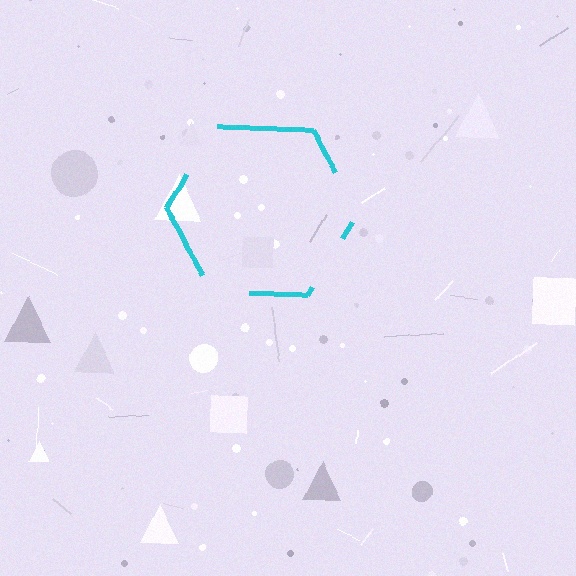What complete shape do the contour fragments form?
The contour fragments form a hexagon.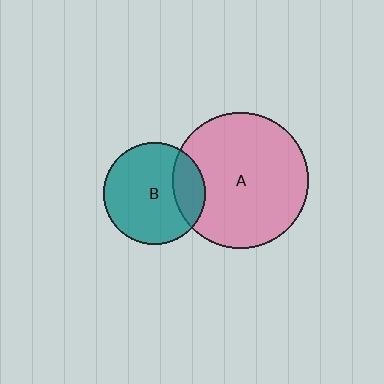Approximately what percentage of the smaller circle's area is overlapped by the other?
Approximately 20%.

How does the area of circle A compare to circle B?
Approximately 1.8 times.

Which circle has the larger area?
Circle A (pink).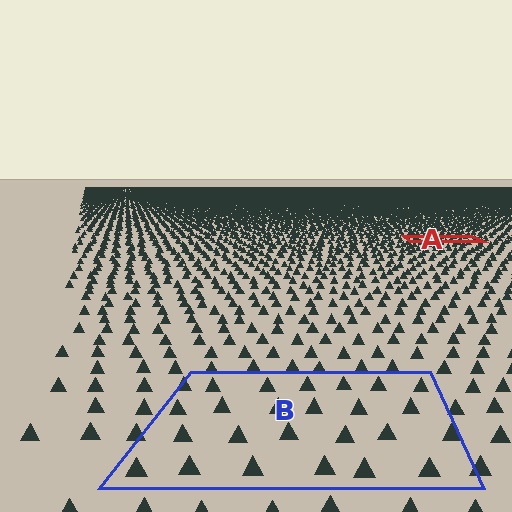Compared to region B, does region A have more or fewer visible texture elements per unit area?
Region A has more texture elements per unit area — they are packed more densely because it is farther away.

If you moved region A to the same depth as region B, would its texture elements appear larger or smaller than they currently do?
They would appear larger. At a closer depth, the same texture elements are projected at a bigger on-screen size.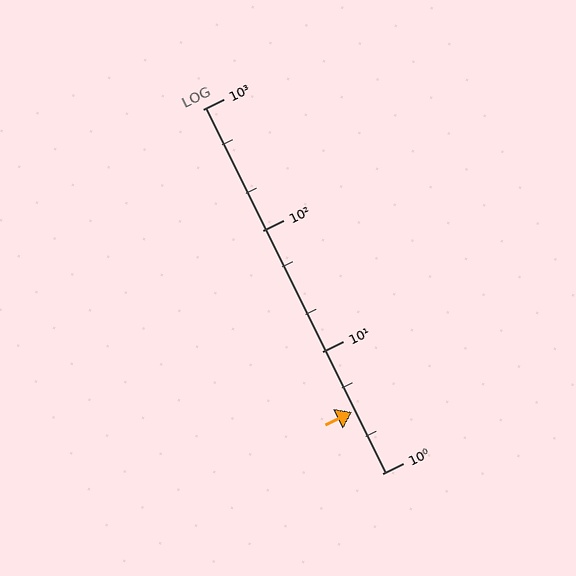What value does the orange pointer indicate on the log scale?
The pointer indicates approximately 3.2.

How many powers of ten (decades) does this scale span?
The scale spans 3 decades, from 1 to 1000.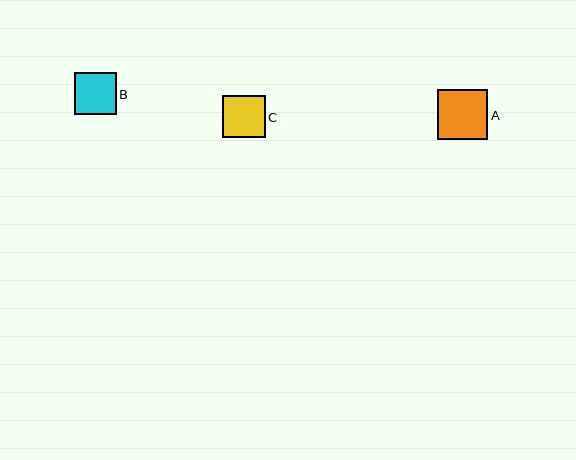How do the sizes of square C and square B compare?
Square C and square B are approximately the same size.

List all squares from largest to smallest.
From largest to smallest: A, C, B.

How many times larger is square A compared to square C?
Square A is approximately 1.2 times the size of square C.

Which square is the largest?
Square A is the largest with a size of approximately 50 pixels.